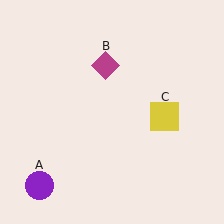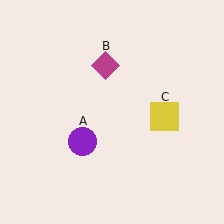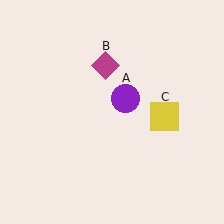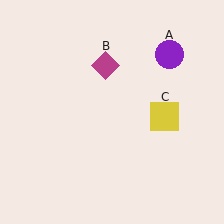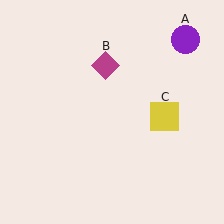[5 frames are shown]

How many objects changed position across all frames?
1 object changed position: purple circle (object A).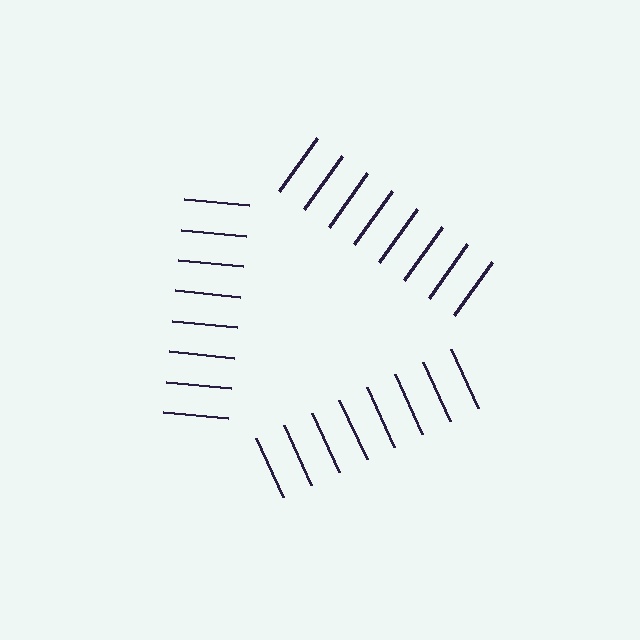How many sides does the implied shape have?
3 sides — the line-ends trace a triangle.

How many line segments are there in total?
24 — 8 along each of the 3 edges.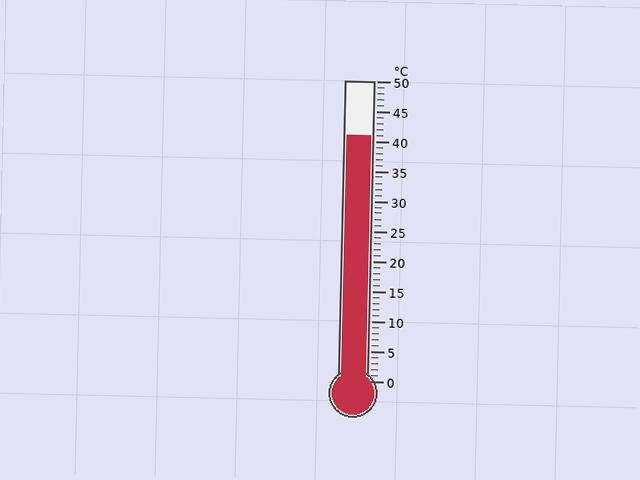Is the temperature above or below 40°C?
The temperature is above 40°C.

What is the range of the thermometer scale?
The thermometer scale ranges from 0°C to 50°C.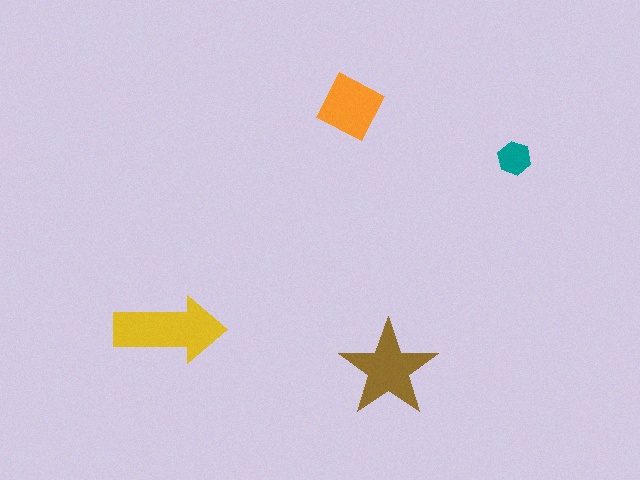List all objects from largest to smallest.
The yellow arrow, the brown star, the orange diamond, the teal hexagon.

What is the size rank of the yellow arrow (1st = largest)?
1st.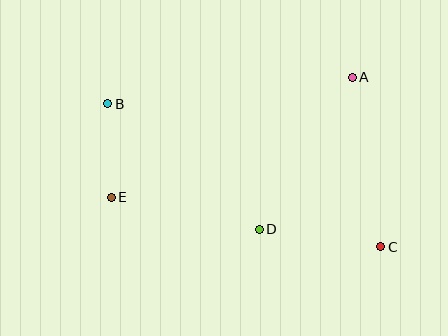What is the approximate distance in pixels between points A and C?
The distance between A and C is approximately 172 pixels.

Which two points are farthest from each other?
Points B and C are farthest from each other.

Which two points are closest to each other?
Points B and E are closest to each other.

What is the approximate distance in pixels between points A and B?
The distance between A and B is approximately 246 pixels.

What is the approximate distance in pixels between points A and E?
The distance between A and E is approximately 269 pixels.